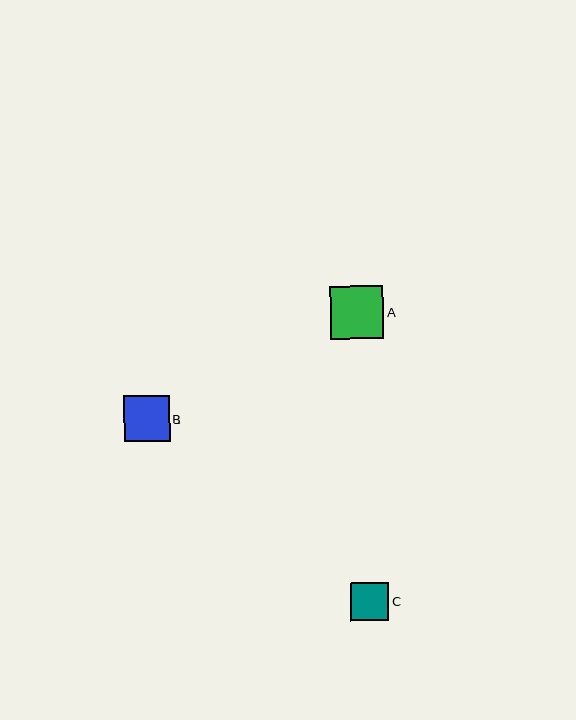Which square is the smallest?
Square C is the smallest with a size of approximately 38 pixels.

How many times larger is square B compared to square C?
Square B is approximately 1.2 times the size of square C.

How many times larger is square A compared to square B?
Square A is approximately 1.2 times the size of square B.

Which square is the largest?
Square A is the largest with a size of approximately 54 pixels.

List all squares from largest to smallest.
From largest to smallest: A, B, C.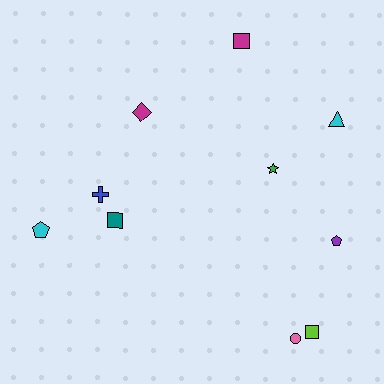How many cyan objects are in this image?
There are 2 cyan objects.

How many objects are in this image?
There are 10 objects.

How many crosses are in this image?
There is 1 cross.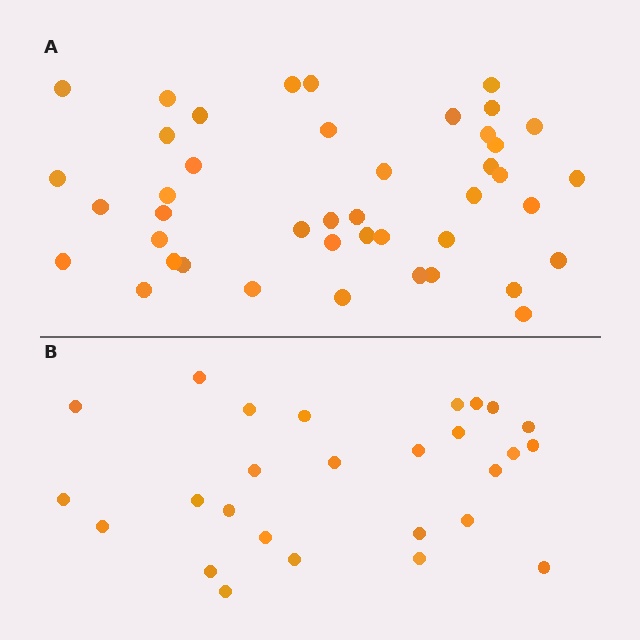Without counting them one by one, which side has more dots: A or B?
Region A (the top region) has more dots.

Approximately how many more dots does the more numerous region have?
Region A has approximately 15 more dots than region B.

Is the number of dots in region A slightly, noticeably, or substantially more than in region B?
Region A has substantially more. The ratio is roughly 1.6 to 1.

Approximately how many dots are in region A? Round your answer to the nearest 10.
About 40 dots. (The exact count is 43, which rounds to 40.)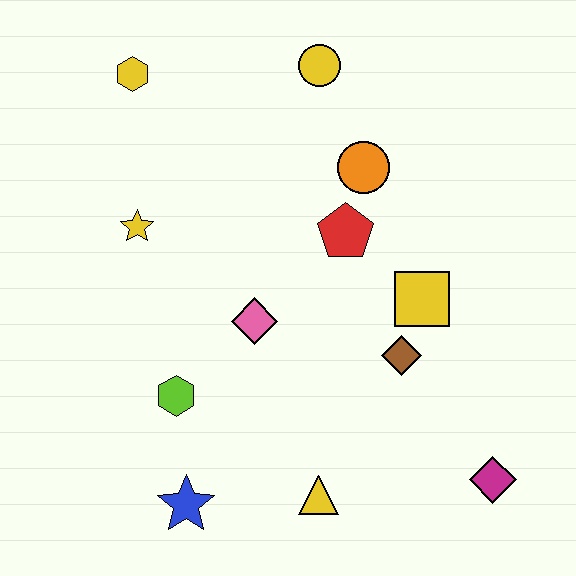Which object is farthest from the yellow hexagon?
The magenta diamond is farthest from the yellow hexagon.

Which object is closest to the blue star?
The lime hexagon is closest to the blue star.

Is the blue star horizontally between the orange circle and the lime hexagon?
Yes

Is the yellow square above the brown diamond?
Yes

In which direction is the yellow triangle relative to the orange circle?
The yellow triangle is below the orange circle.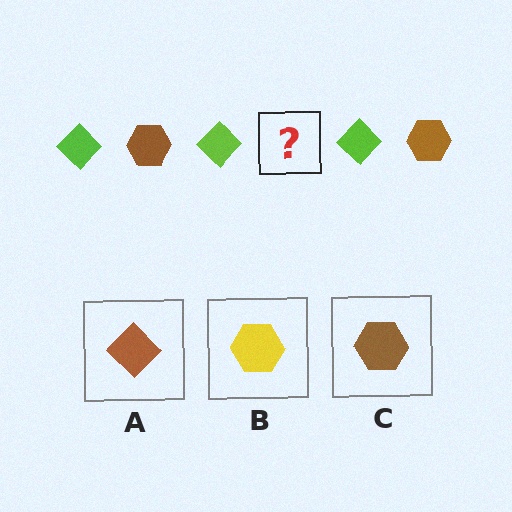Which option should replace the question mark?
Option C.